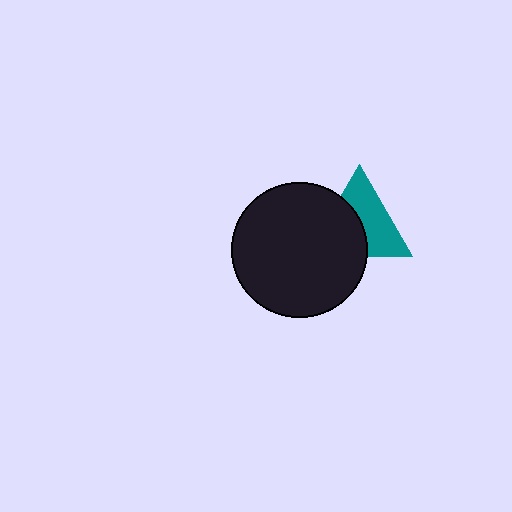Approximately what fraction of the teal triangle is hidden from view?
Roughly 46% of the teal triangle is hidden behind the black circle.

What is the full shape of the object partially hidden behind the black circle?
The partially hidden object is a teal triangle.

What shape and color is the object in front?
The object in front is a black circle.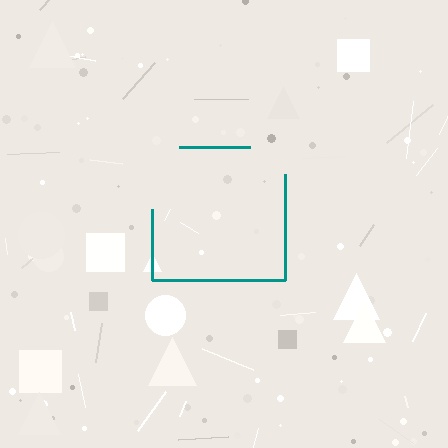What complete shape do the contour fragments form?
The contour fragments form a square.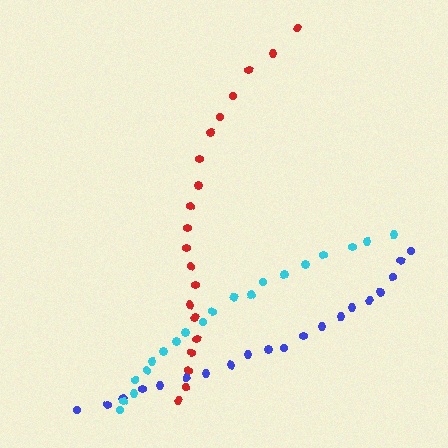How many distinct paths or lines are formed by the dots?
There are 3 distinct paths.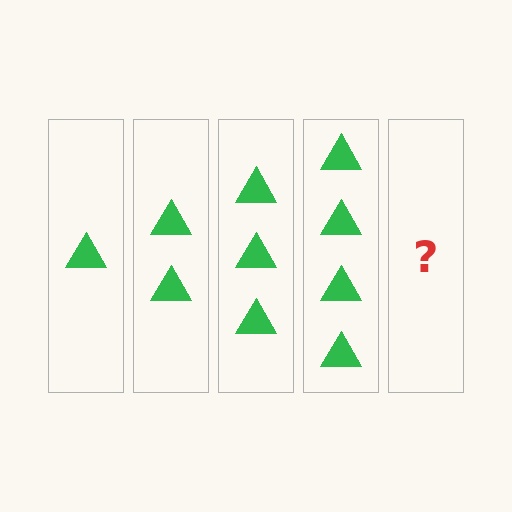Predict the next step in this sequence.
The next step is 5 triangles.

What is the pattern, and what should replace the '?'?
The pattern is that each step adds one more triangle. The '?' should be 5 triangles.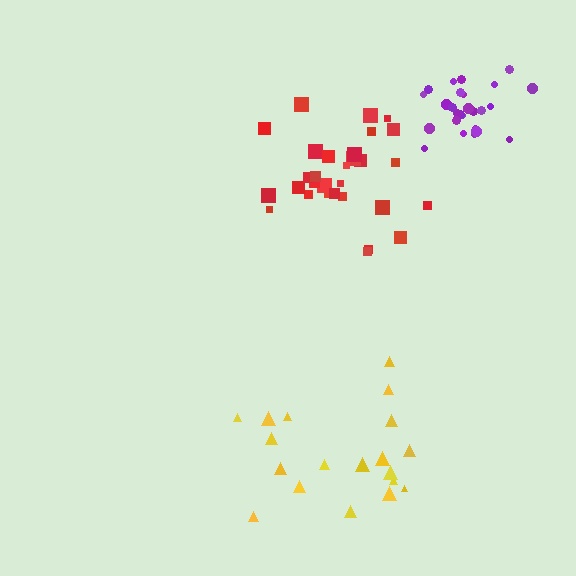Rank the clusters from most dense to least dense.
purple, red, yellow.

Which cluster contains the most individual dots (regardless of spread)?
Red (31).